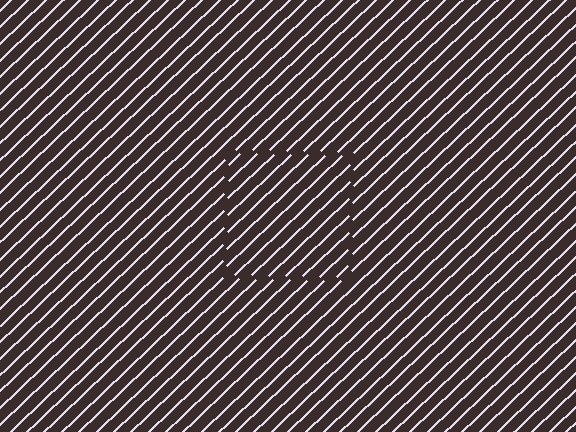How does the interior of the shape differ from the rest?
The interior of the shape contains the same grating, shifted by half a period — the contour is defined by the phase discontinuity where line-ends from the inner and outer gratings abut.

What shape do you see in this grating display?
An illusory square. The interior of the shape contains the same grating, shifted by half a period — the contour is defined by the phase discontinuity where line-ends from the inner and outer gratings abut.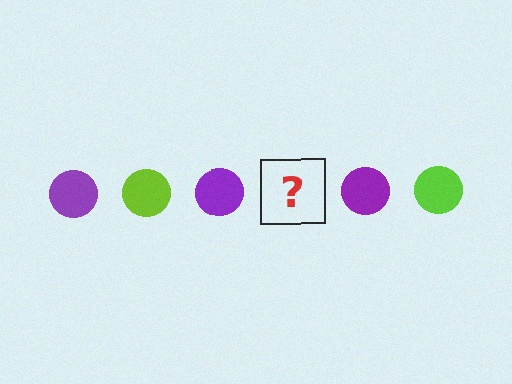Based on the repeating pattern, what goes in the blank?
The blank should be a lime circle.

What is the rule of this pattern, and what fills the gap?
The rule is that the pattern cycles through purple, lime circles. The gap should be filled with a lime circle.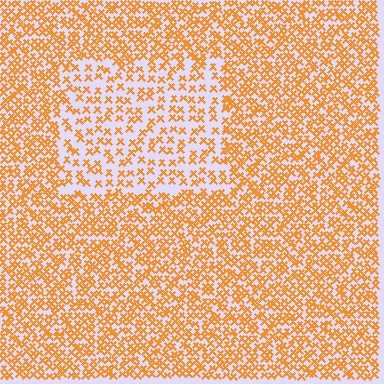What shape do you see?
I see a rectangle.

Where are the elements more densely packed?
The elements are more densely packed outside the rectangle boundary.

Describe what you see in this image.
The image contains small orange elements arranged at two different densities. A rectangle-shaped region is visible where the elements are less densely packed than the surrounding area.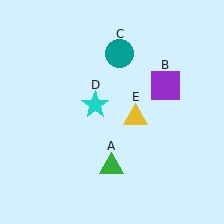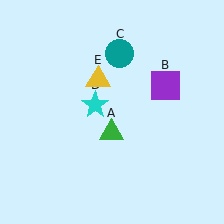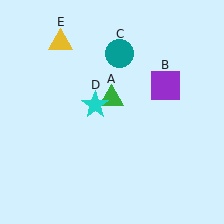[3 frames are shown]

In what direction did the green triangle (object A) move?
The green triangle (object A) moved up.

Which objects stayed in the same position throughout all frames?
Purple square (object B) and teal circle (object C) and cyan star (object D) remained stationary.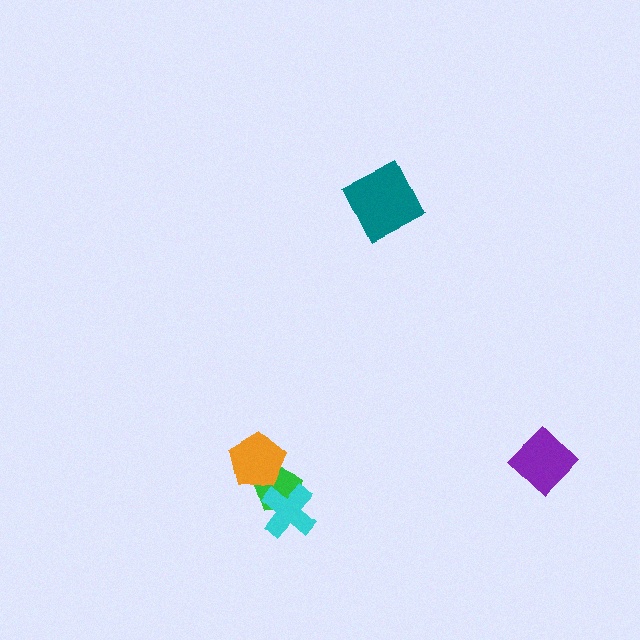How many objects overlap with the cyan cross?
1 object overlaps with the cyan cross.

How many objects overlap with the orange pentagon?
1 object overlaps with the orange pentagon.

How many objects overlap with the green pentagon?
2 objects overlap with the green pentagon.